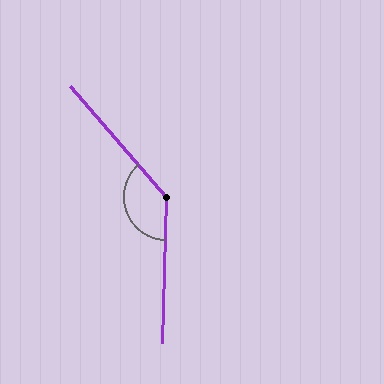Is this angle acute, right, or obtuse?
It is obtuse.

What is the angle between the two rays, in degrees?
Approximately 138 degrees.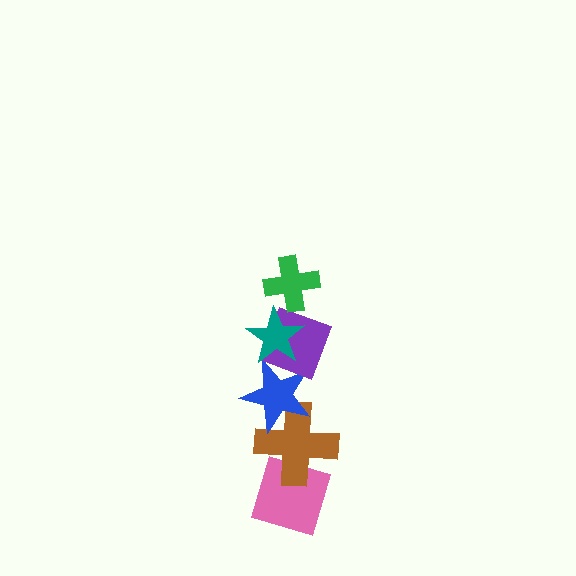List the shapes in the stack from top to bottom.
From top to bottom: the green cross, the teal star, the purple diamond, the blue star, the brown cross, the pink diamond.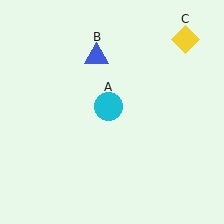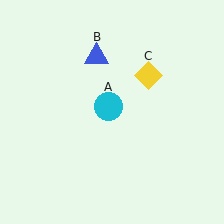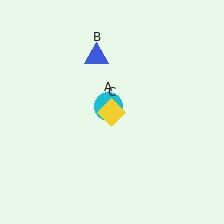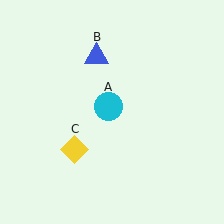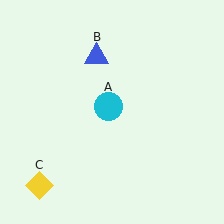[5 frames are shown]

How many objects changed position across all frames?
1 object changed position: yellow diamond (object C).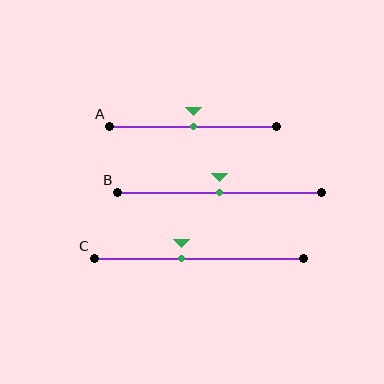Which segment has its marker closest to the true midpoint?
Segment A has its marker closest to the true midpoint.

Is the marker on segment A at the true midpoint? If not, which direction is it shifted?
Yes, the marker on segment A is at the true midpoint.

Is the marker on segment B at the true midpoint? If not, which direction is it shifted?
Yes, the marker on segment B is at the true midpoint.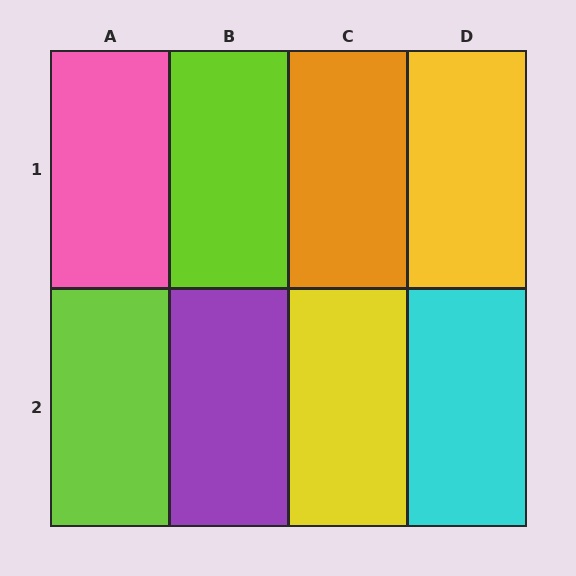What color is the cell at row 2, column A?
Lime.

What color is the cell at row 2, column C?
Yellow.